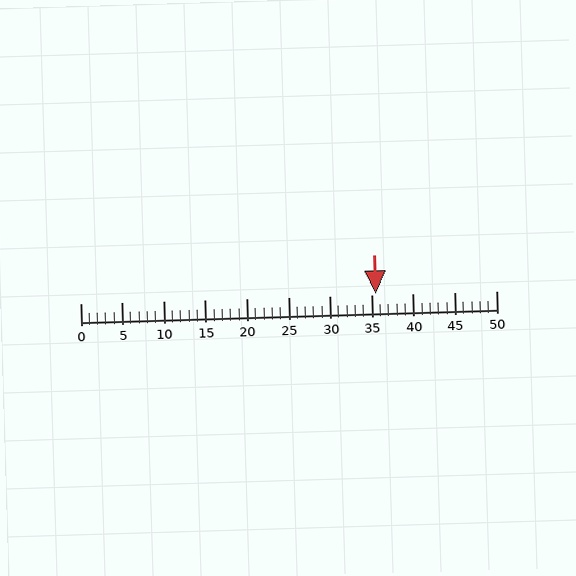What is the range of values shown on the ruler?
The ruler shows values from 0 to 50.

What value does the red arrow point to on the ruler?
The red arrow points to approximately 36.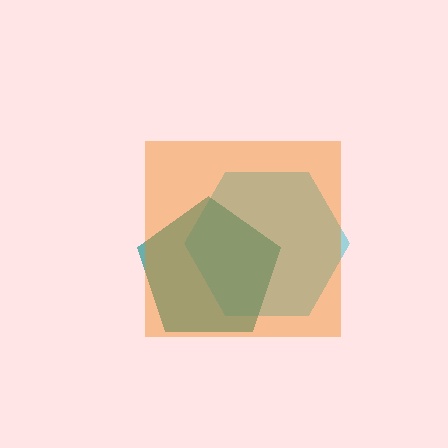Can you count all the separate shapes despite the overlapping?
Yes, there are 3 separate shapes.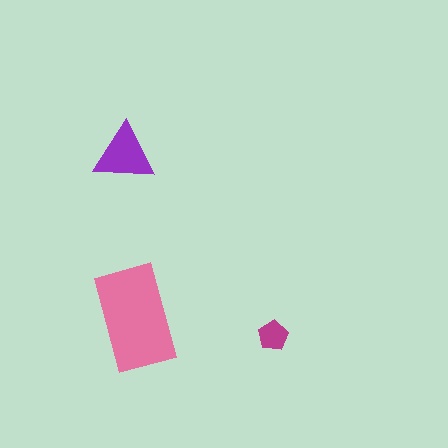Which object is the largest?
The pink rectangle.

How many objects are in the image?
There are 3 objects in the image.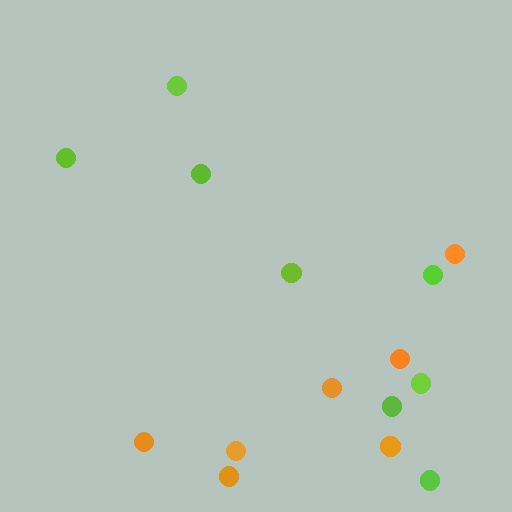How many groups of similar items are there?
There are 2 groups: one group of lime circles (8) and one group of orange circles (7).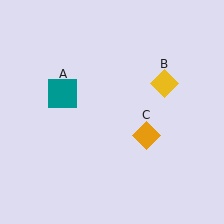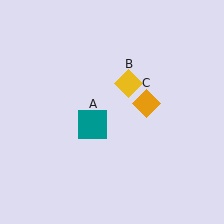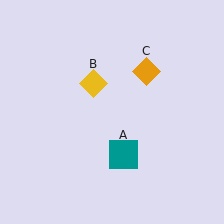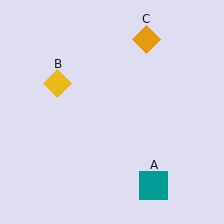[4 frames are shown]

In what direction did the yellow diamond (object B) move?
The yellow diamond (object B) moved left.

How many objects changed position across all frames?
3 objects changed position: teal square (object A), yellow diamond (object B), orange diamond (object C).